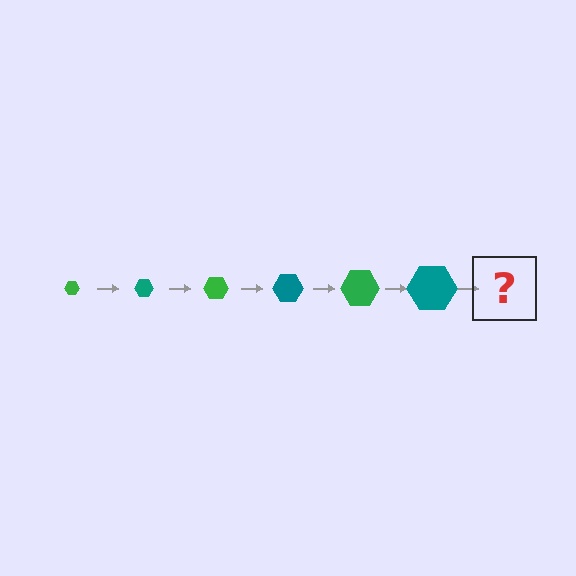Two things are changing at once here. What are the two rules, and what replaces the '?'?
The two rules are that the hexagon grows larger each step and the color cycles through green and teal. The '?' should be a green hexagon, larger than the previous one.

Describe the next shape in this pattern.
It should be a green hexagon, larger than the previous one.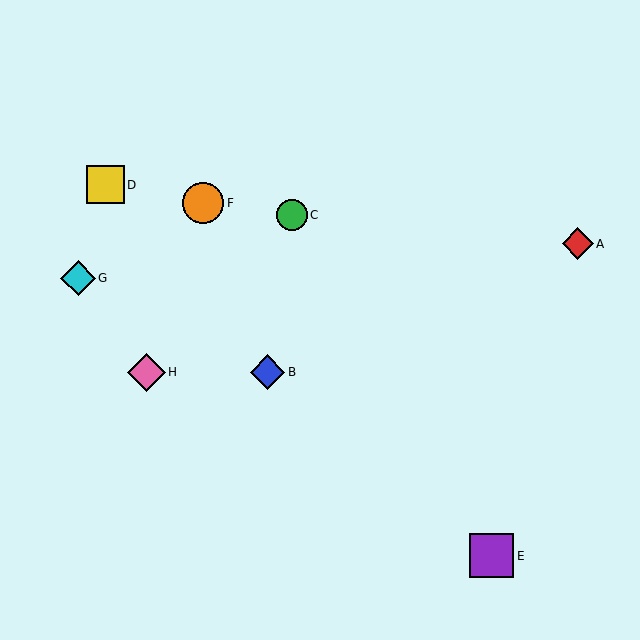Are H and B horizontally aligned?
Yes, both are at y≈372.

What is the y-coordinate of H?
Object H is at y≈372.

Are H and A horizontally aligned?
No, H is at y≈372 and A is at y≈244.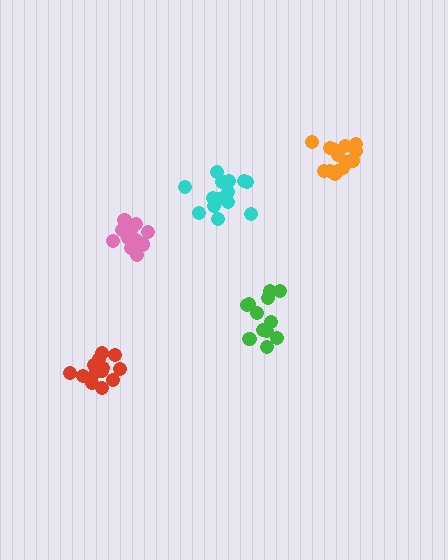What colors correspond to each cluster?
The clusters are colored: pink, cyan, red, green, orange.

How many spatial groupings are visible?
There are 5 spatial groupings.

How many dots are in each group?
Group 1: 13 dots, Group 2: 14 dots, Group 3: 13 dots, Group 4: 12 dots, Group 5: 15 dots (67 total).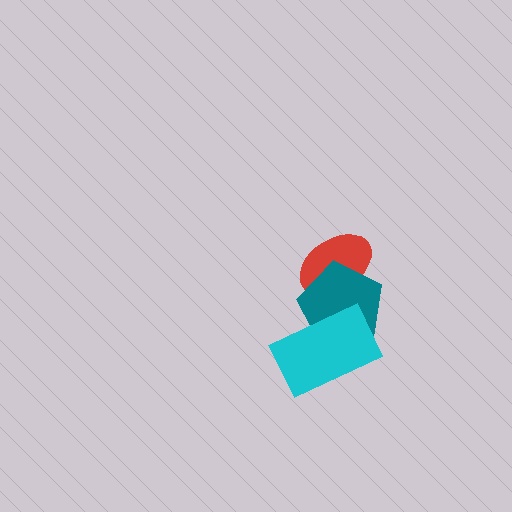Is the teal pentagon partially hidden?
Yes, it is partially covered by another shape.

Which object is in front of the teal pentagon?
The cyan rectangle is in front of the teal pentagon.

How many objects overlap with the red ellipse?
1 object overlaps with the red ellipse.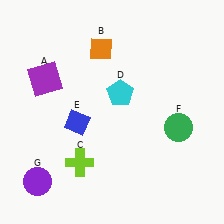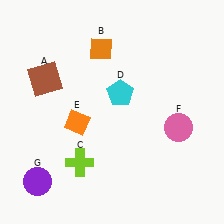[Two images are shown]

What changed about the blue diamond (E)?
In Image 1, E is blue. In Image 2, it changed to orange.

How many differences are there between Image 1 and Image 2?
There are 3 differences between the two images.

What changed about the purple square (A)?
In Image 1, A is purple. In Image 2, it changed to brown.